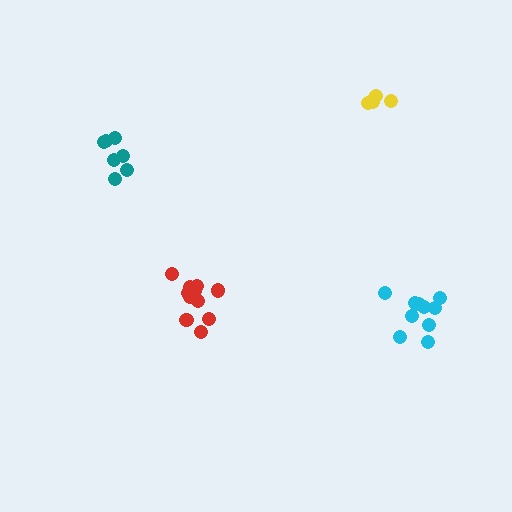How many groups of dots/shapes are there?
There are 4 groups.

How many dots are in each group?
Group 1: 7 dots, Group 2: 11 dots, Group 3: 11 dots, Group 4: 5 dots (34 total).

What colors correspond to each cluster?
The clusters are colored: teal, cyan, red, yellow.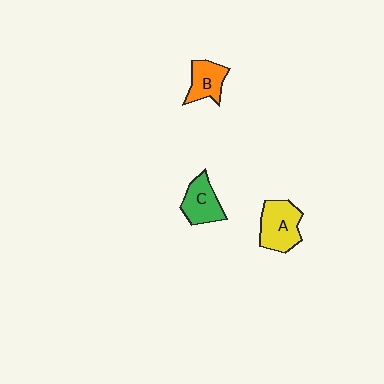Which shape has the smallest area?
Shape B (orange).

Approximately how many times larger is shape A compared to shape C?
Approximately 1.2 times.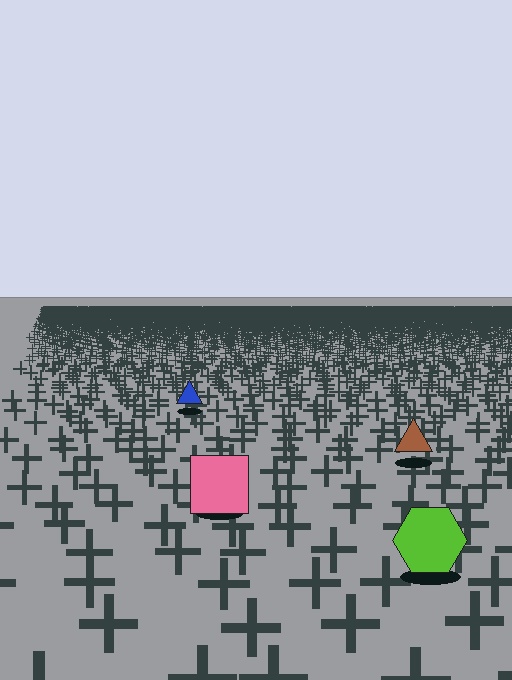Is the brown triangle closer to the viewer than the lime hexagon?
No. The lime hexagon is closer — you can tell from the texture gradient: the ground texture is coarser near it.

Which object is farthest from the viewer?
The blue triangle is farthest from the viewer. It appears smaller and the ground texture around it is denser.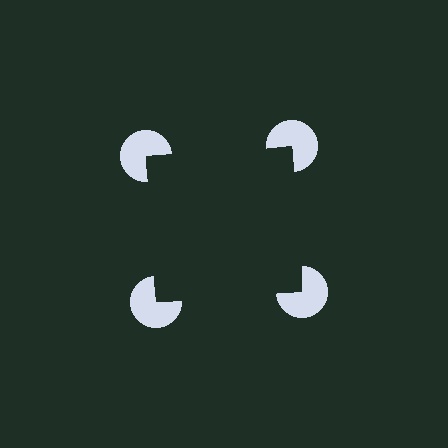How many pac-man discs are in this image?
There are 4 — one at each vertex of the illusory square.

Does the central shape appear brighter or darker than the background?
It typically appears slightly darker than the background, even though no actual brightness change is drawn.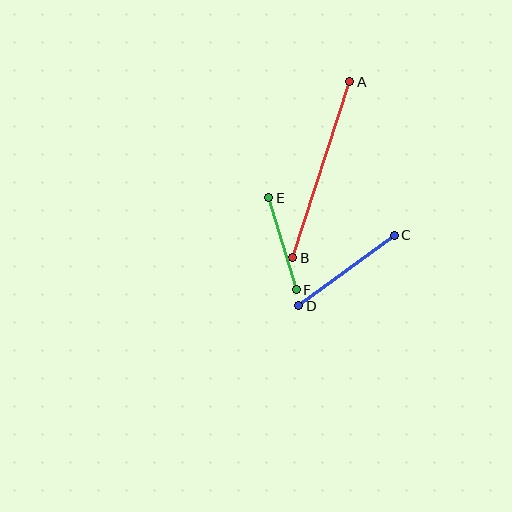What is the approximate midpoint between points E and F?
The midpoint is at approximately (283, 244) pixels.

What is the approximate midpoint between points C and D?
The midpoint is at approximately (346, 270) pixels.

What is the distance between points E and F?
The distance is approximately 96 pixels.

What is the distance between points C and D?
The distance is approximately 119 pixels.